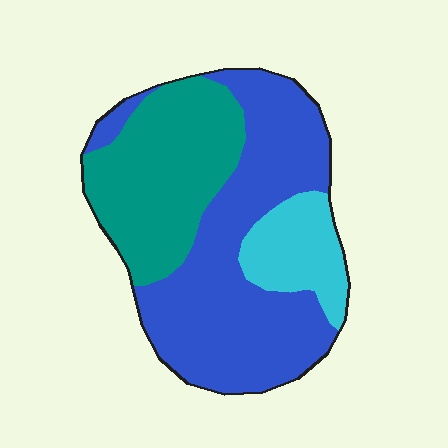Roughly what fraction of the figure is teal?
Teal takes up between a quarter and a half of the figure.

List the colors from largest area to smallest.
From largest to smallest: blue, teal, cyan.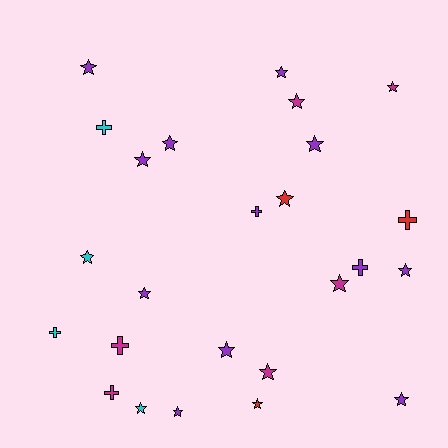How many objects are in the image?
There are 25 objects.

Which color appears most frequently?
Purple, with 12 objects.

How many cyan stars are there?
There are 2 cyan stars.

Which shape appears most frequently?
Star, with 18 objects.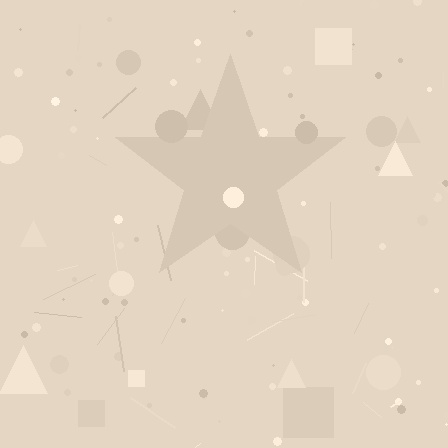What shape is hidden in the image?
A star is hidden in the image.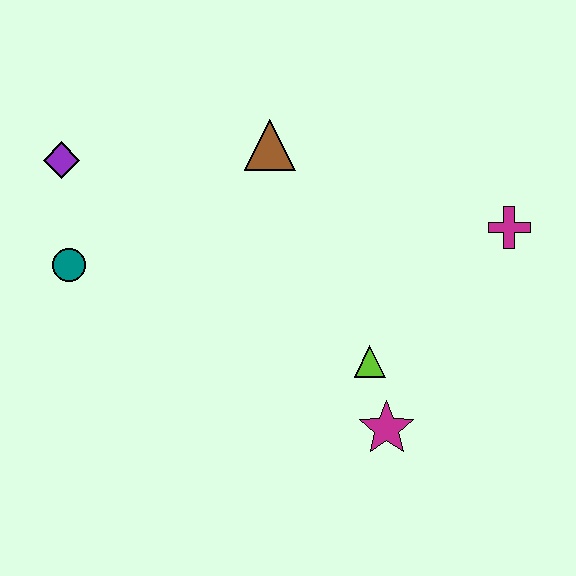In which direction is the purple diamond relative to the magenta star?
The purple diamond is to the left of the magenta star.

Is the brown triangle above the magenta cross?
Yes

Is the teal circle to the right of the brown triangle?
No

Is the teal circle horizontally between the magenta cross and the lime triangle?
No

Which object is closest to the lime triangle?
The magenta star is closest to the lime triangle.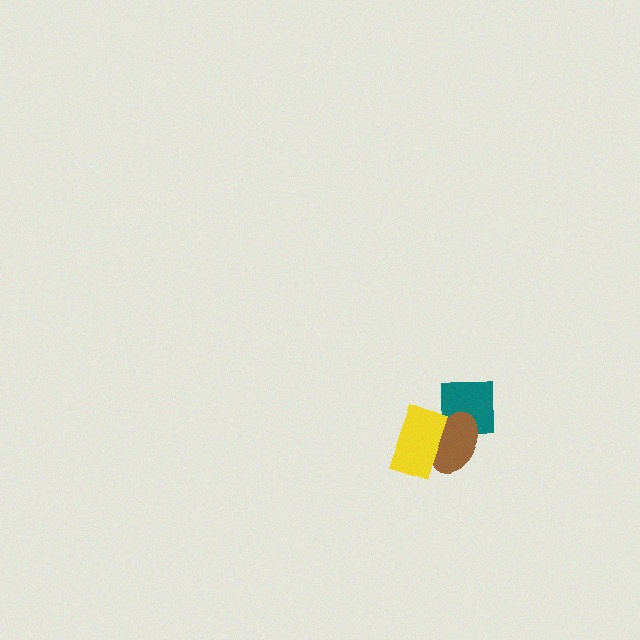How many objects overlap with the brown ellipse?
2 objects overlap with the brown ellipse.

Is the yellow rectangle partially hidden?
No, no other shape covers it.